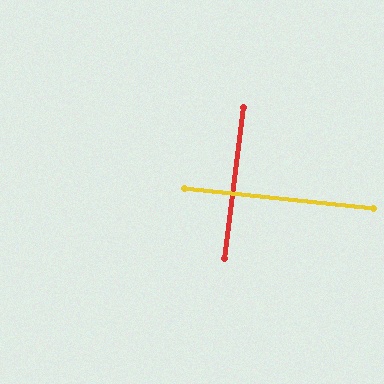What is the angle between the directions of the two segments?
Approximately 89 degrees.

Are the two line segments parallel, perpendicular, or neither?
Perpendicular — they meet at approximately 89°.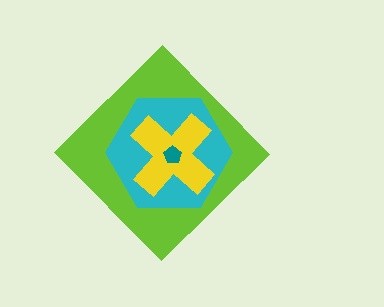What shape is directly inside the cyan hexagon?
The yellow cross.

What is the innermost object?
The teal pentagon.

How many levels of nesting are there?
4.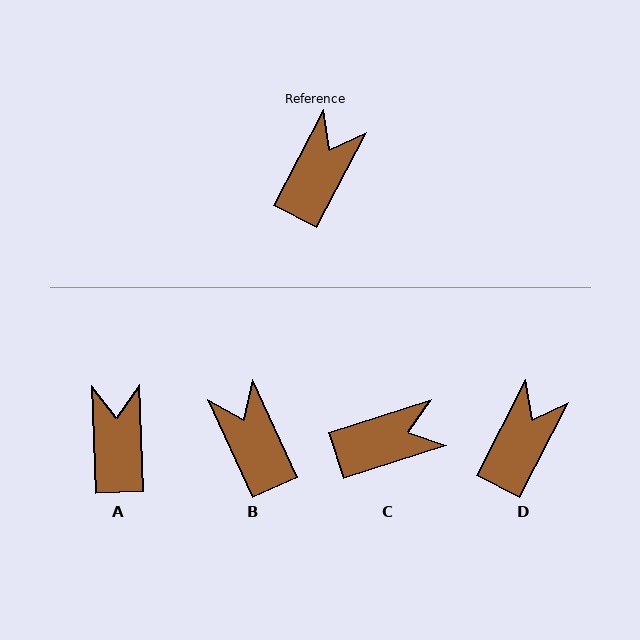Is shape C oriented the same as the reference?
No, it is off by about 45 degrees.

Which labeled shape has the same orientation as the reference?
D.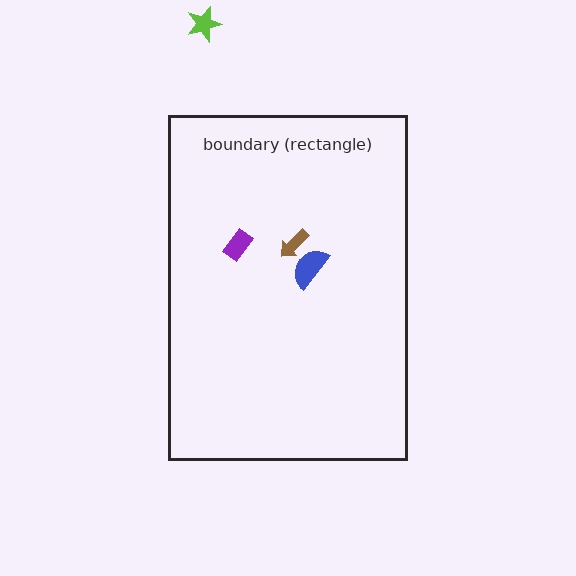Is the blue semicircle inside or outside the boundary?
Inside.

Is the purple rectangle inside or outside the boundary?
Inside.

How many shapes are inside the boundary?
3 inside, 1 outside.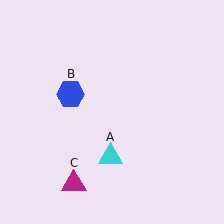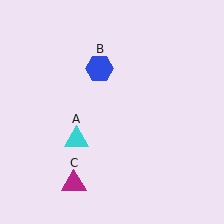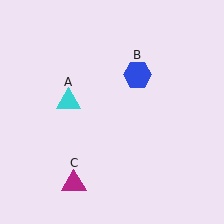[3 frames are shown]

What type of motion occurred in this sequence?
The cyan triangle (object A), blue hexagon (object B) rotated clockwise around the center of the scene.